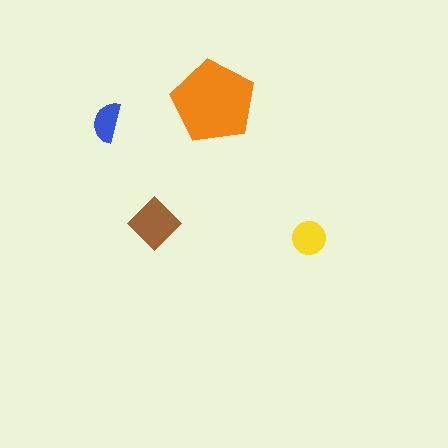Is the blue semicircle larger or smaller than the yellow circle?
Smaller.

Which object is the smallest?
The blue semicircle.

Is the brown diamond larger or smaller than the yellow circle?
Larger.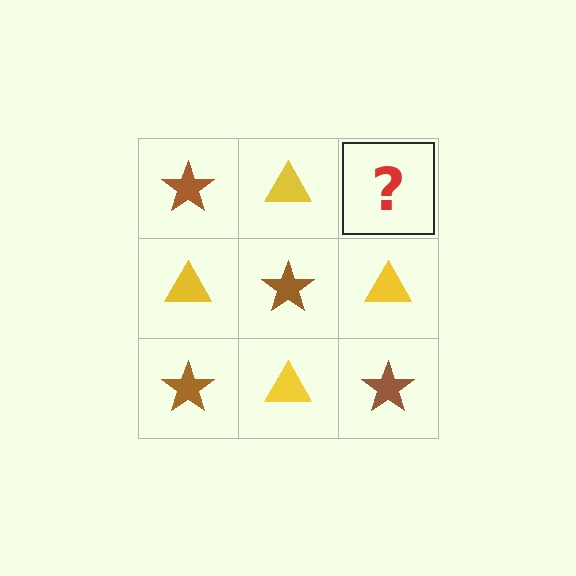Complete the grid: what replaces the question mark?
The question mark should be replaced with a brown star.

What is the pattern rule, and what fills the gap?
The rule is that it alternates brown star and yellow triangle in a checkerboard pattern. The gap should be filled with a brown star.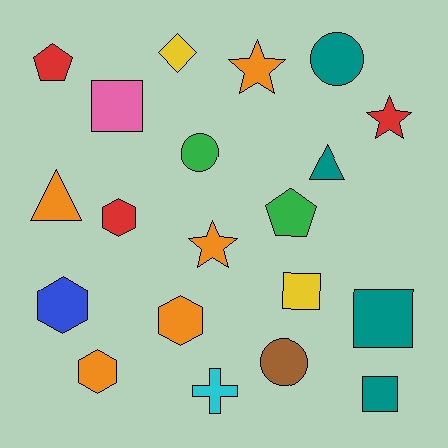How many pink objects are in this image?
There is 1 pink object.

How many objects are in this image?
There are 20 objects.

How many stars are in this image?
There are 3 stars.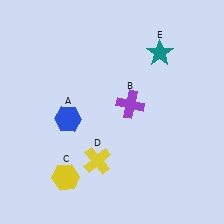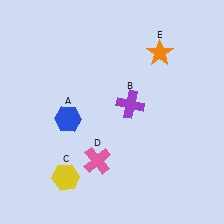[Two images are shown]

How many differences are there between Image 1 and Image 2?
There are 2 differences between the two images.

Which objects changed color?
D changed from yellow to pink. E changed from teal to orange.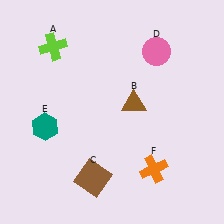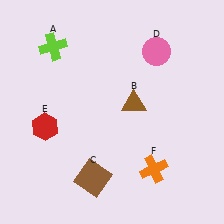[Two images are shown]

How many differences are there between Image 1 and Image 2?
There is 1 difference between the two images.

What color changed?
The hexagon (E) changed from teal in Image 1 to red in Image 2.